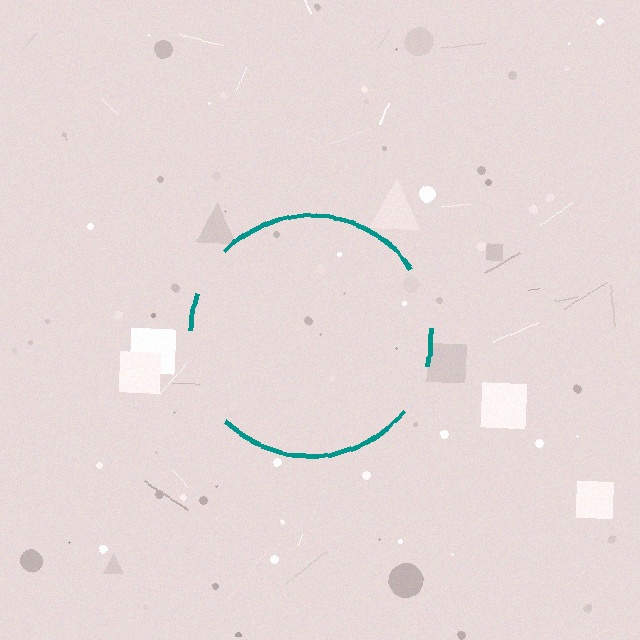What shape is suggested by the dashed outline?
The dashed outline suggests a circle.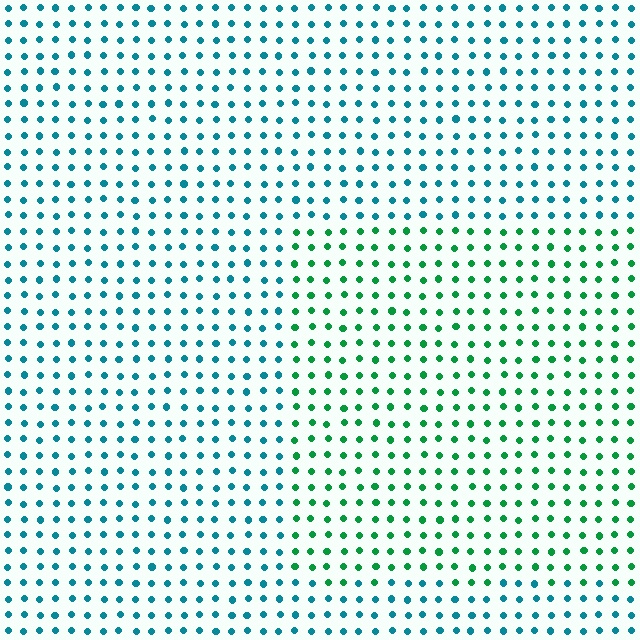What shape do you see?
I see a rectangle.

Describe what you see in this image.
The image is filled with small teal elements in a uniform arrangement. A rectangle-shaped region is visible where the elements are tinted to a slightly different hue, forming a subtle color boundary.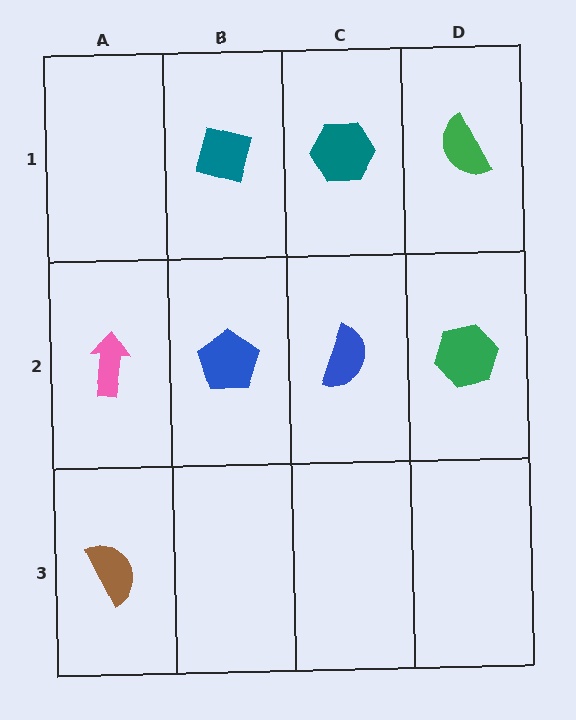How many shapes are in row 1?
3 shapes.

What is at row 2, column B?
A blue pentagon.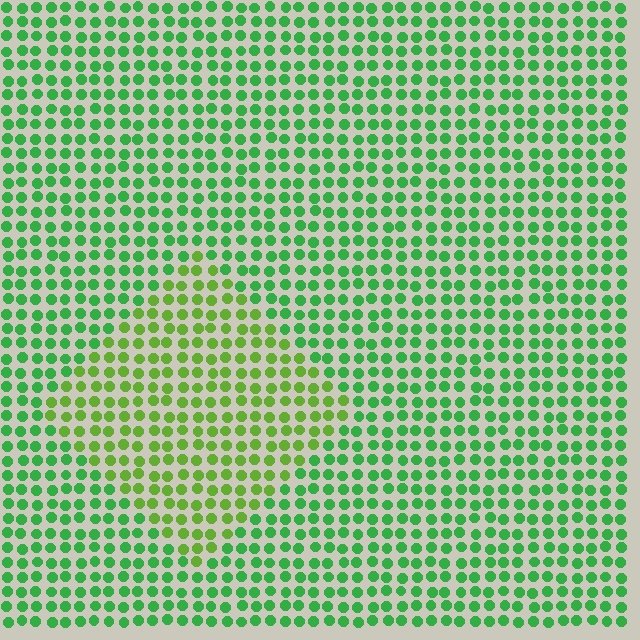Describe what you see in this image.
The image is filled with small green elements in a uniform arrangement. A diamond-shaped region is visible where the elements are tinted to a slightly different hue, forming a subtle color boundary.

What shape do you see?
I see a diamond.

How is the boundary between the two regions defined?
The boundary is defined purely by a slight shift in hue (about 33 degrees). Spacing, size, and orientation are identical on both sides.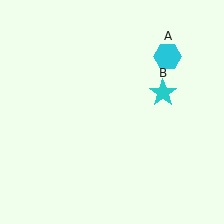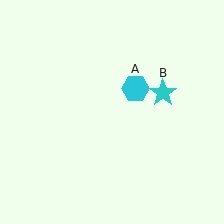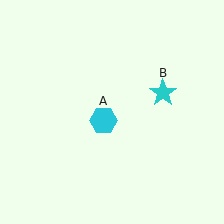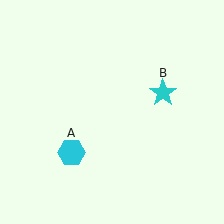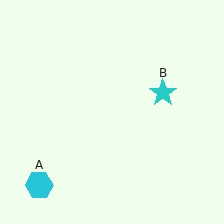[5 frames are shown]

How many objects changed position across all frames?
1 object changed position: cyan hexagon (object A).